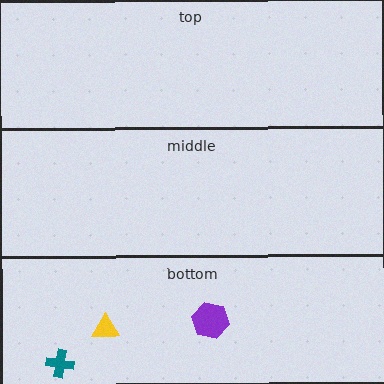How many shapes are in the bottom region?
3.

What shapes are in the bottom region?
The yellow triangle, the teal cross, the purple hexagon.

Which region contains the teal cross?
The bottom region.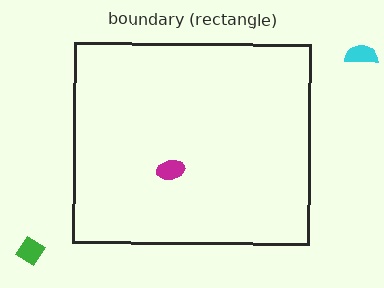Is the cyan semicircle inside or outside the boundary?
Outside.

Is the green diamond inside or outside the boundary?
Outside.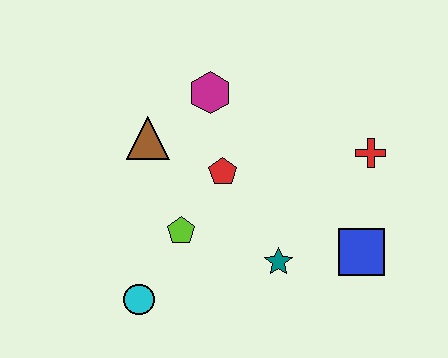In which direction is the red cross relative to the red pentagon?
The red cross is to the right of the red pentagon.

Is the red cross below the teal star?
No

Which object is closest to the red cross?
The blue square is closest to the red cross.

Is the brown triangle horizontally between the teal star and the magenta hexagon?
No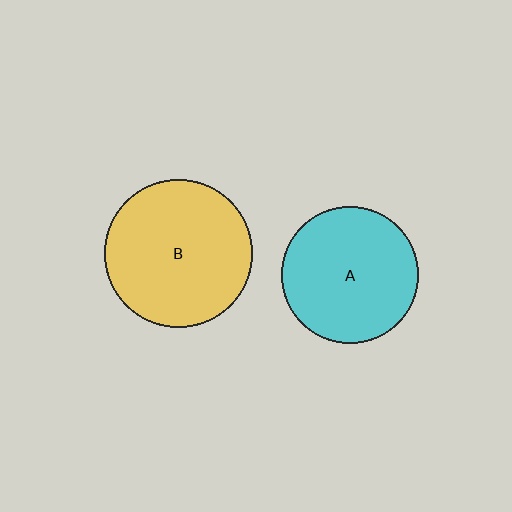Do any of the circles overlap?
No, none of the circles overlap.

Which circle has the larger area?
Circle B (yellow).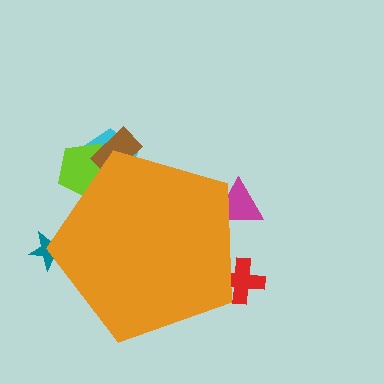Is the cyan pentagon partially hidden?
Yes, the cyan pentagon is partially hidden behind the orange pentagon.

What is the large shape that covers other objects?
An orange pentagon.